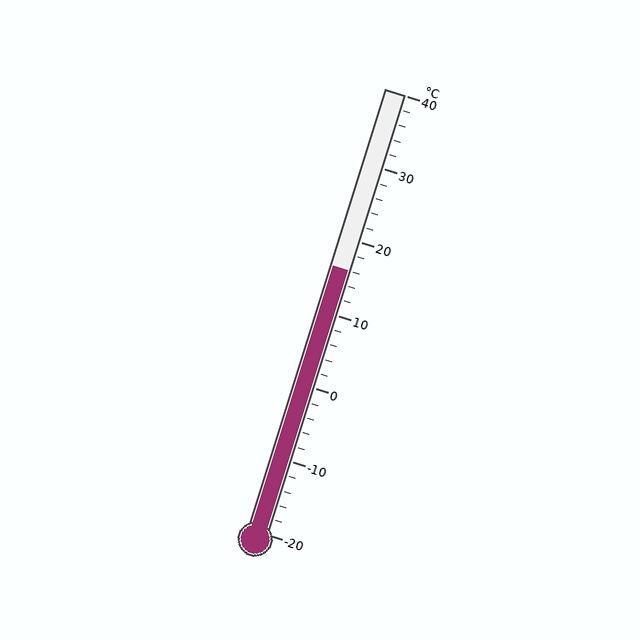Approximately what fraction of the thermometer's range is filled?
The thermometer is filled to approximately 60% of its range.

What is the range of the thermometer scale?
The thermometer scale ranges from -20°C to 40°C.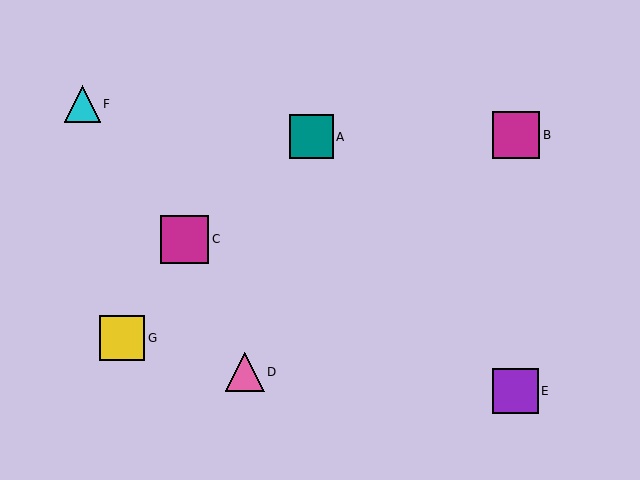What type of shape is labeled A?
Shape A is a teal square.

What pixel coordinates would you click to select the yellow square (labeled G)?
Click at (122, 338) to select the yellow square G.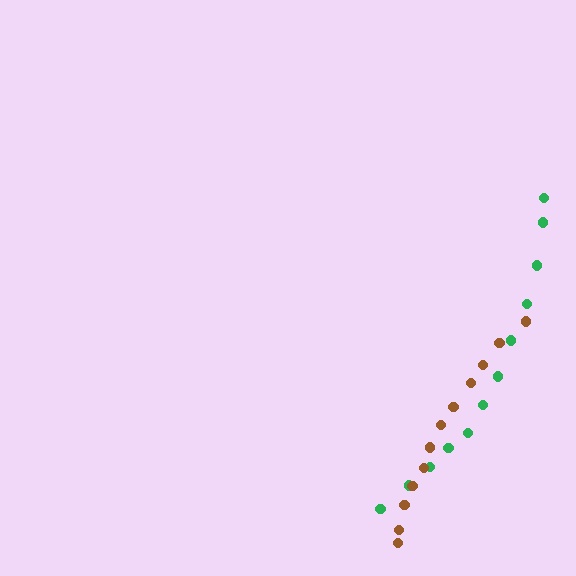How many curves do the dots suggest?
There are 2 distinct paths.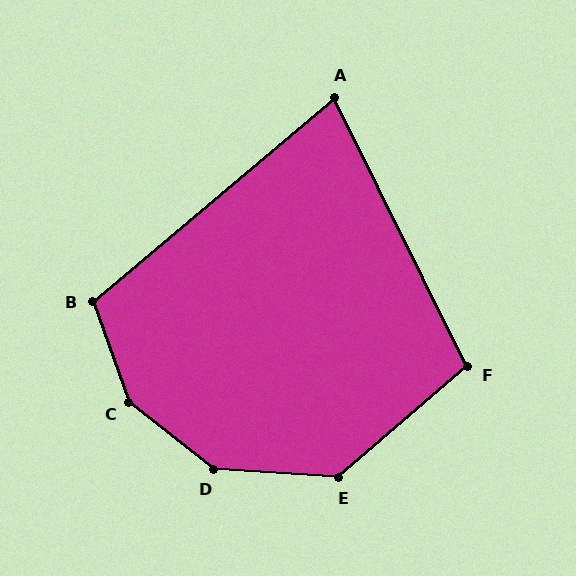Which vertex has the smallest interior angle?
A, at approximately 76 degrees.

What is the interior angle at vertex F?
Approximately 104 degrees (obtuse).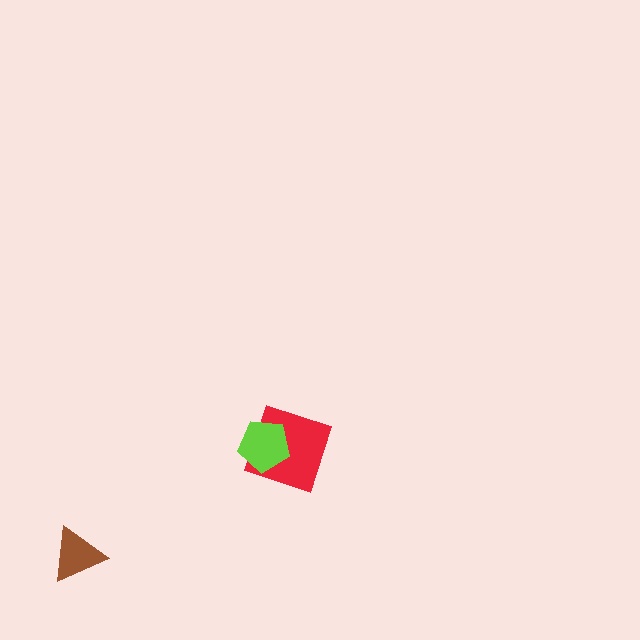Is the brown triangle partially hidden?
No, no other shape covers it.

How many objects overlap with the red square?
1 object overlaps with the red square.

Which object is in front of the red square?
The lime pentagon is in front of the red square.